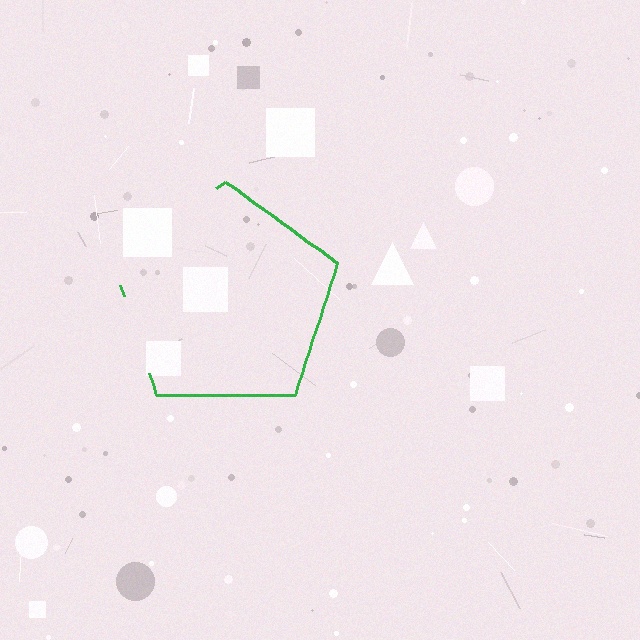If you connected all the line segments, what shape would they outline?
They would outline a pentagon.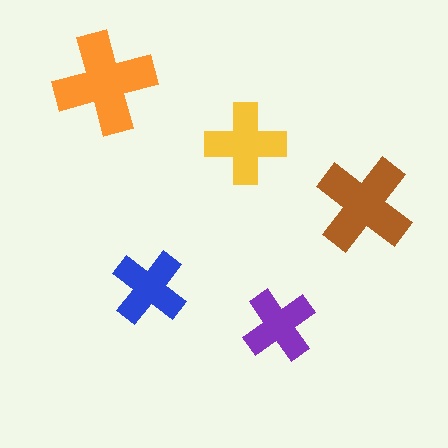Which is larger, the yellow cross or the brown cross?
The brown one.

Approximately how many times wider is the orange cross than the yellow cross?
About 1.5 times wider.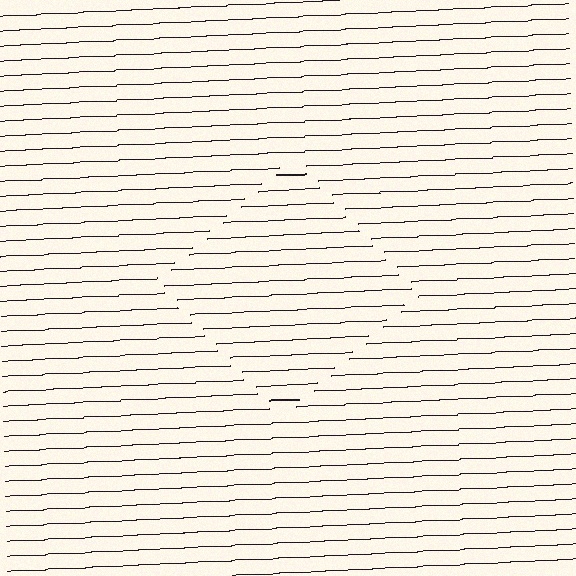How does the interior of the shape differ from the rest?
The interior of the shape contains the same grating, shifted by half a period — the contour is defined by the phase discontinuity where line-ends from the inner and outer gratings abut.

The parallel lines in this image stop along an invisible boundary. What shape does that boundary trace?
An illusory square. The interior of the shape contains the same grating, shifted by half a period — the contour is defined by the phase discontinuity where line-ends from the inner and outer gratings abut.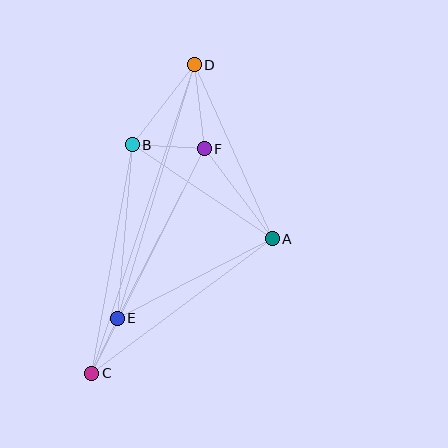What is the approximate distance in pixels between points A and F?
The distance between A and F is approximately 113 pixels.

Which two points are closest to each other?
Points C and E are closest to each other.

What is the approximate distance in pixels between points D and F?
The distance between D and F is approximately 84 pixels.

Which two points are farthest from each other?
Points C and D are farthest from each other.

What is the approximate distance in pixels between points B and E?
The distance between B and E is approximately 174 pixels.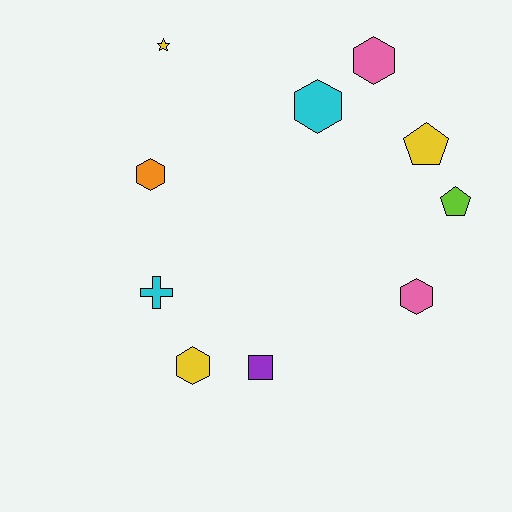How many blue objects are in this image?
There are no blue objects.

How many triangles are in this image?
There are no triangles.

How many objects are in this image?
There are 10 objects.